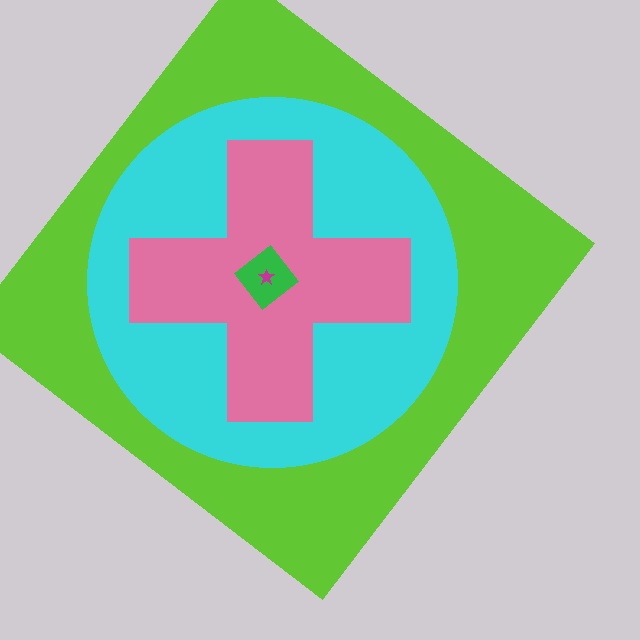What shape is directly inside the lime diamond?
The cyan circle.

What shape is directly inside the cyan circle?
The pink cross.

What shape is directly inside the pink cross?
The green diamond.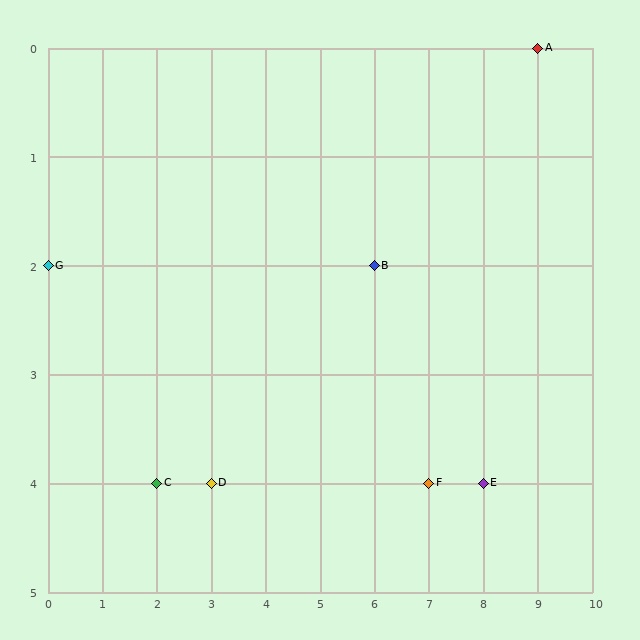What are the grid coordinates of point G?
Point G is at grid coordinates (0, 2).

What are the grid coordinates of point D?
Point D is at grid coordinates (3, 4).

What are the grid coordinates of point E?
Point E is at grid coordinates (8, 4).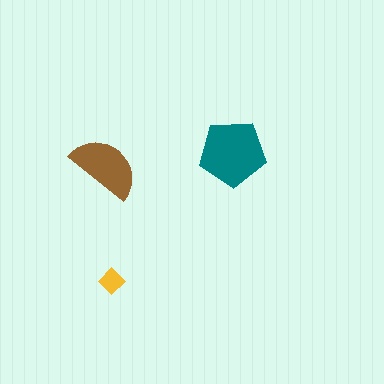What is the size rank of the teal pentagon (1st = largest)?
1st.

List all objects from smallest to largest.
The yellow diamond, the brown semicircle, the teal pentagon.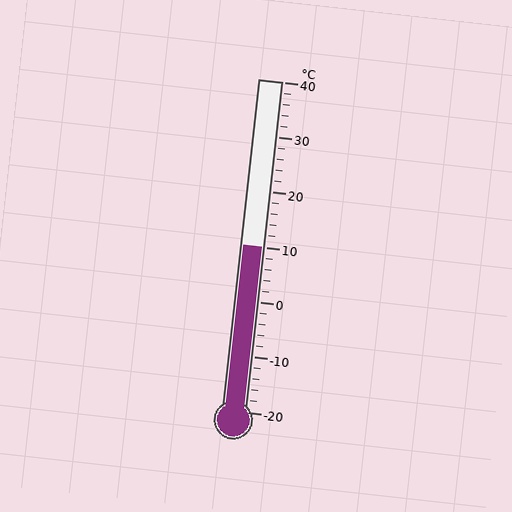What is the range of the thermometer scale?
The thermometer scale ranges from -20°C to 40°C.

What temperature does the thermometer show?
The thermometer shows approximately 10°C.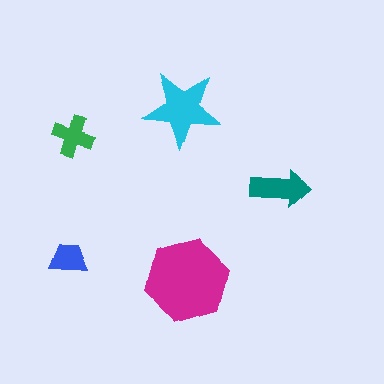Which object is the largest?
The magenta hexagon.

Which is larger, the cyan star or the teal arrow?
The cyan star.